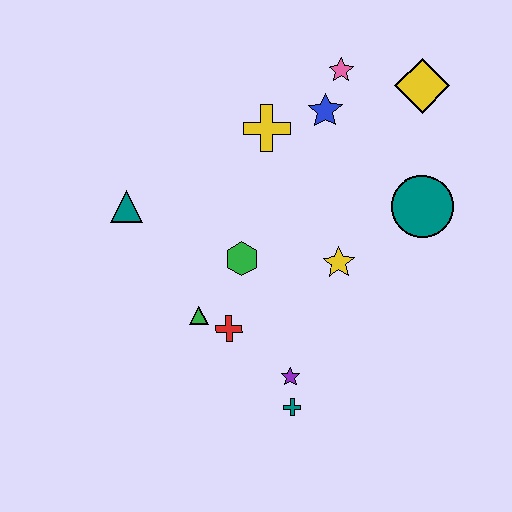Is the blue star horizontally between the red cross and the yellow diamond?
Yes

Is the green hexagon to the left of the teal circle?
Yes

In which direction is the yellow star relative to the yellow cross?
The yellow star is below the yellow cross.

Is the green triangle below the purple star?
No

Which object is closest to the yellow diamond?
The pink star is closest to the yellow diamond.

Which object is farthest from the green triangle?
The yellow diamond is farthest from the green triangle.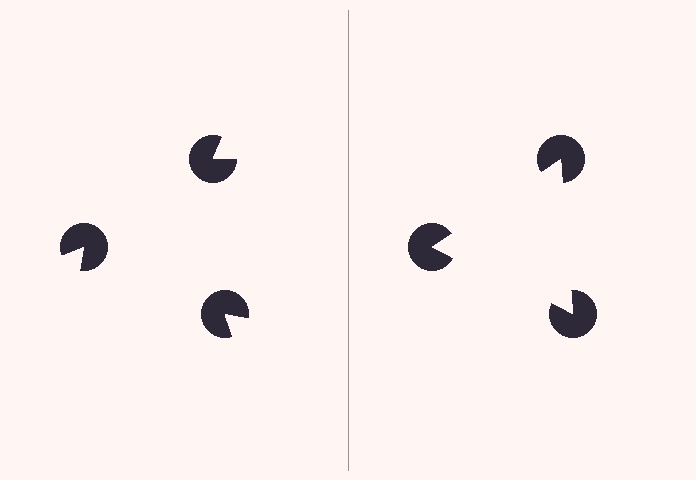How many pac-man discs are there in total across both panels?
6 — 3 on each side.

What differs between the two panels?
The pac-man discs are positioned identically on both sides; only the wedge orientations differ. On the right they align to a triangle; on the left they are misaligned.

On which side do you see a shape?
An illusory triangle appears on the right side. On the left side the wedge cuts are rotated, so no coherent shape forms.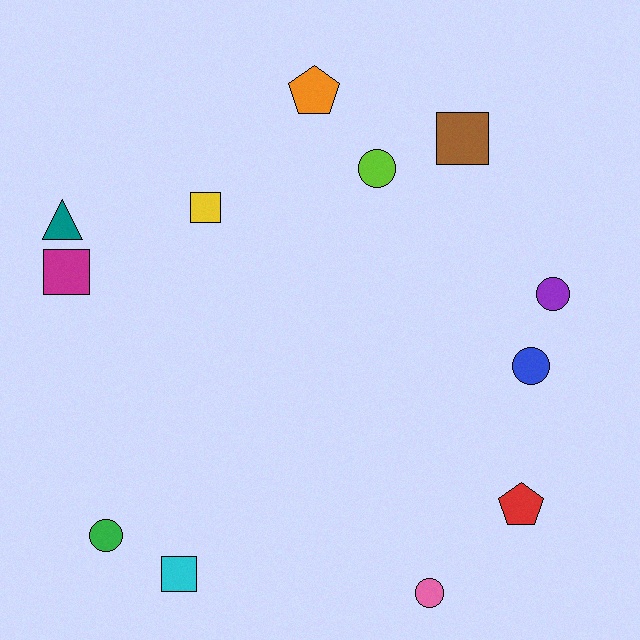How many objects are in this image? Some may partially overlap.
There are 12 objects.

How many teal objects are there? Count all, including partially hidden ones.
There is 1 teal object.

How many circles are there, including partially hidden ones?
There are 5 circles.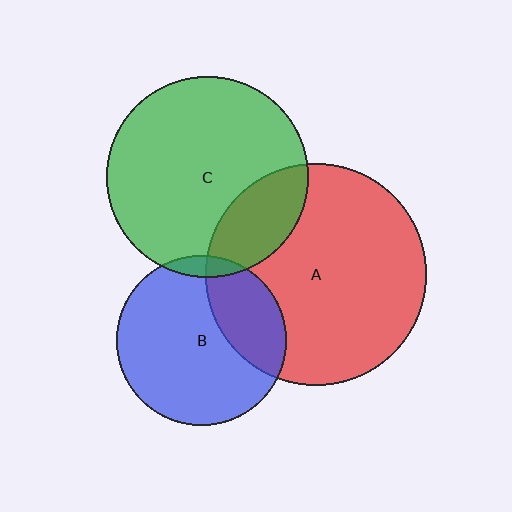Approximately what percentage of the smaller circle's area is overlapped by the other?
Approximately 30%.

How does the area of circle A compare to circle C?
Approximately 1.2 times.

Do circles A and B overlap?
Yes.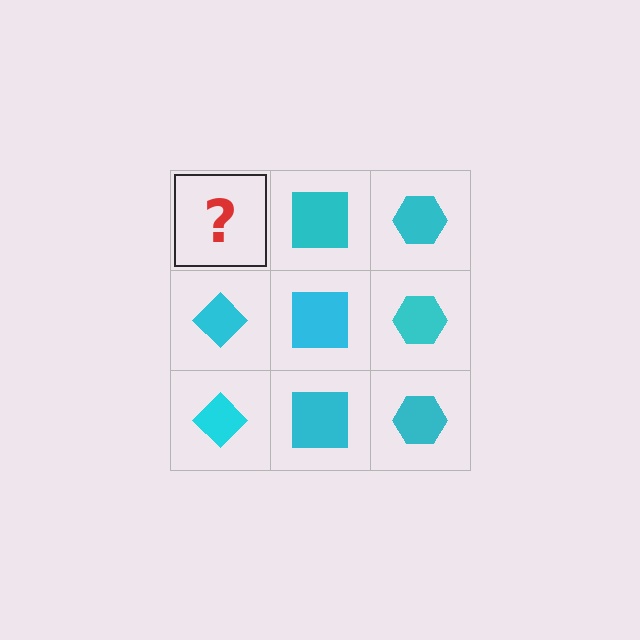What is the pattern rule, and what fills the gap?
The rule is that each column has a consistent shape. The gap should be filled with a cyan diamond.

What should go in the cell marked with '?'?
The missing cell should contain a cyan diamond.